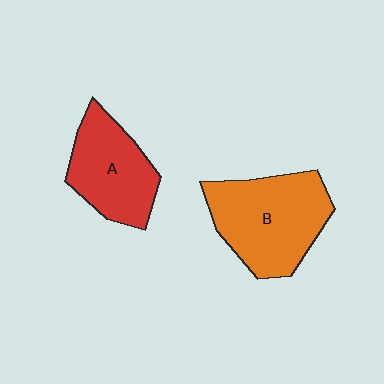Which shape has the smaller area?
Shape A (red).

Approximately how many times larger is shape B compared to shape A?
Approximately 1.3 times.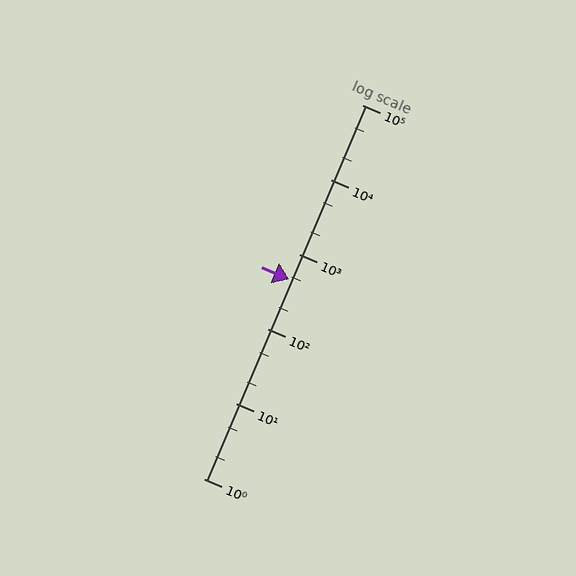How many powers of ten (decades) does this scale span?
The scale spans 5 decades, from 1 to 100000.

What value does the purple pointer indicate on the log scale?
The pointer indicates approximately 470.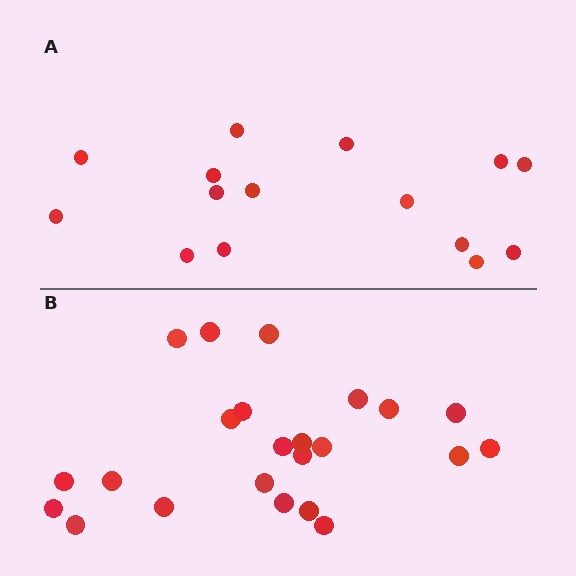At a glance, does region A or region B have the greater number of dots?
Region B (the bottom region) has more dots.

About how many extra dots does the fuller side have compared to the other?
Region B has roughly 8 or so more dots than region A.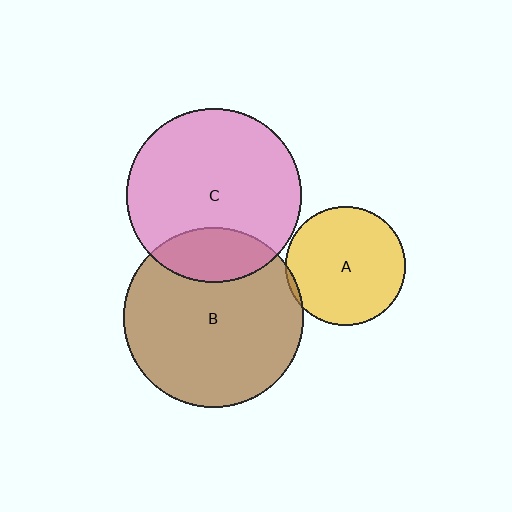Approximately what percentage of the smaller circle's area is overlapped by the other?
Approximately 5%.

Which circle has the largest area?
Circle B (brown).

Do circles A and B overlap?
Yes.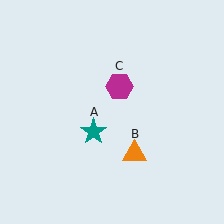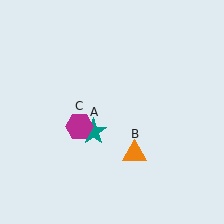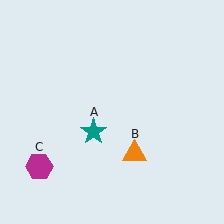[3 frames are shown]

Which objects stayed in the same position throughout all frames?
Teal star (object A) and orange triangle (object B) remained stationary.